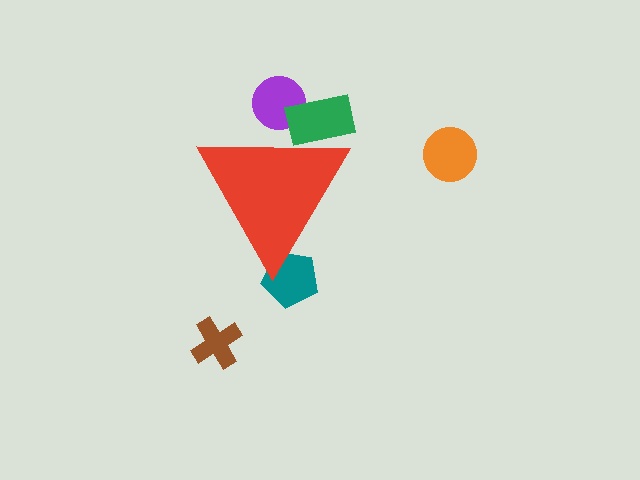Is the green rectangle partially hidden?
Yes, the green rectangle is partially hidden behind the red triangle.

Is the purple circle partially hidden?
Yes, the purple circle is partially hidden behind the red triangle.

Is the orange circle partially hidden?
No, the orange circle is fully visible.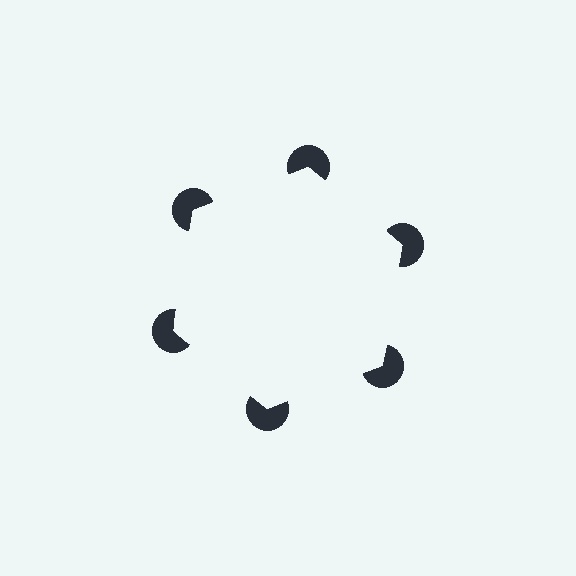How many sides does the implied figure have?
6 sides.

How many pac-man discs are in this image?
There are 6 — one at each vertex of the illusory hexagon.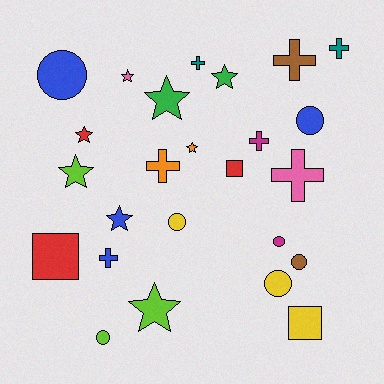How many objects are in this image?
There are 25 objects.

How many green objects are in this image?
There are 2 green objects.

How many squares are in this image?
There are 3 squares.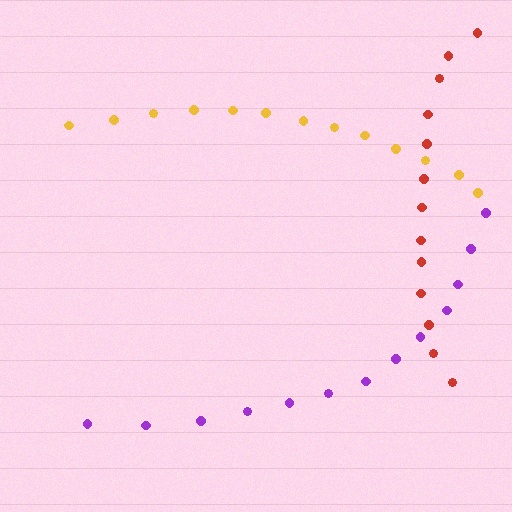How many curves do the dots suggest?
There are 3 distinct paths.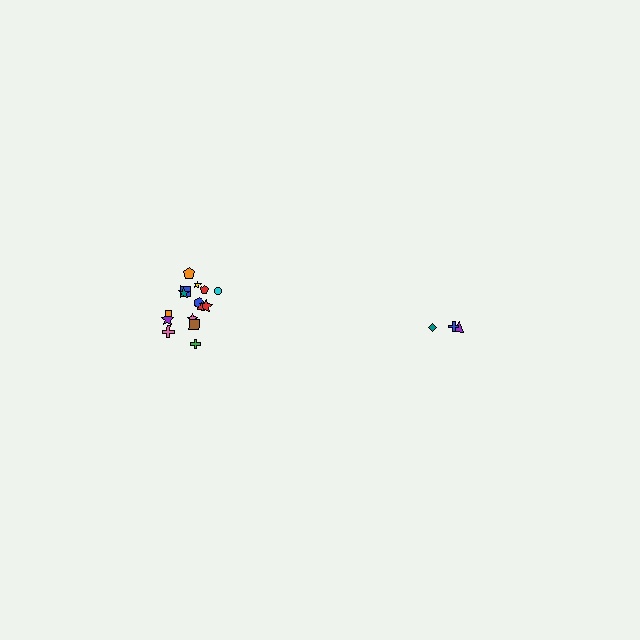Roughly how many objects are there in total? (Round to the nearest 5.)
Roughly 20 objects in total.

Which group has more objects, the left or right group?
The left group.